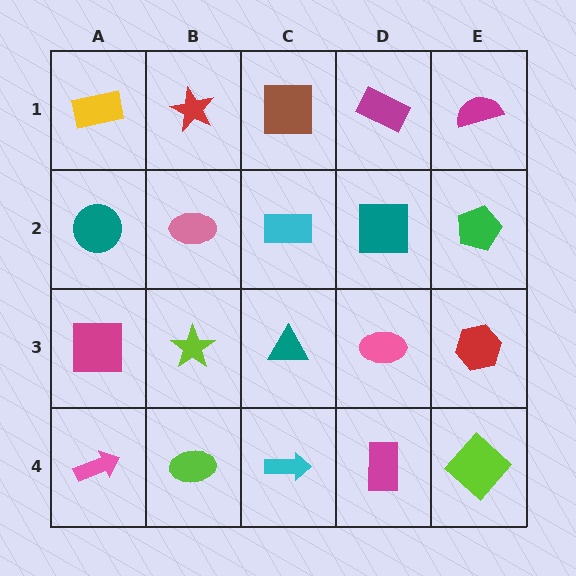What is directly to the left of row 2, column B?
A teal circle.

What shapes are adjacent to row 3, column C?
A cyan rectangle (row 2, column C), a cyan arrow (row 4, column C), a lime star (row 3, column B), a pink ellipse (row 3, column D).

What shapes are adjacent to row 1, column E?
A green pentagon (row 2, column E), a magenta rectangle (row 1, column D).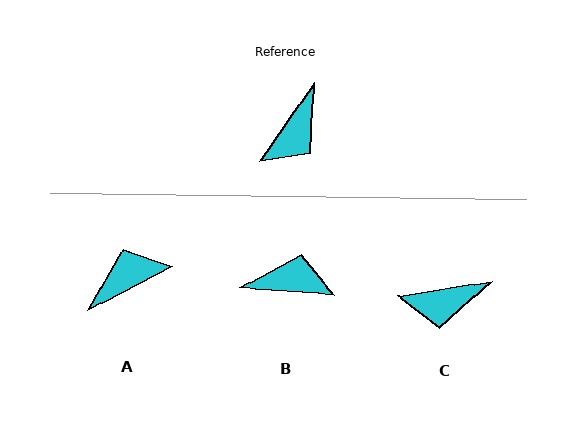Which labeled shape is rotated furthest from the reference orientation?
A, about 153 degrees away.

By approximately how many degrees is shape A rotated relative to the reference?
Approximately 153 degrees counter-clockwise.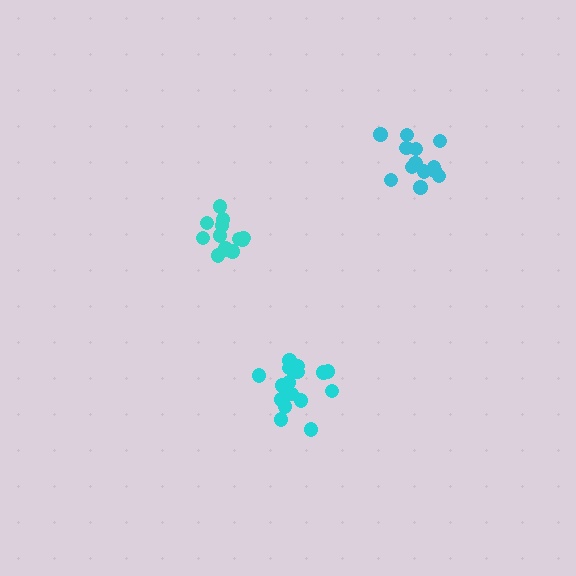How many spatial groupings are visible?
There are 3 spatial groupings.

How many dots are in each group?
Group 1: 13 dots, Group 2: 17 dots, Group 3: 13 dots (43 total).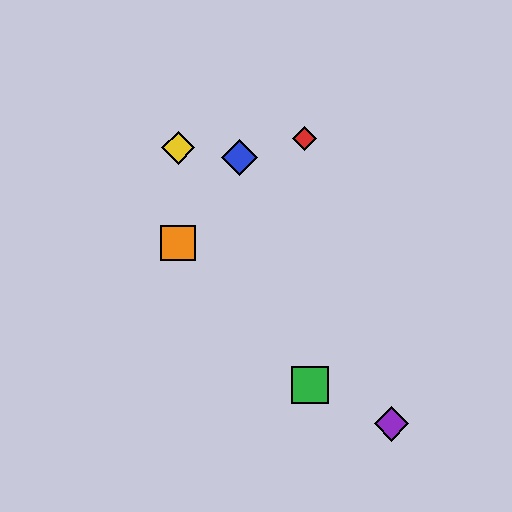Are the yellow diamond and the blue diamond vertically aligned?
No, the yellow diamond is at x≈178 and the blue diamond is at x≈239.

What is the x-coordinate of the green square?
The green square is at x≈310.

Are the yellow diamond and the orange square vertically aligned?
Yes, both are at x≈178.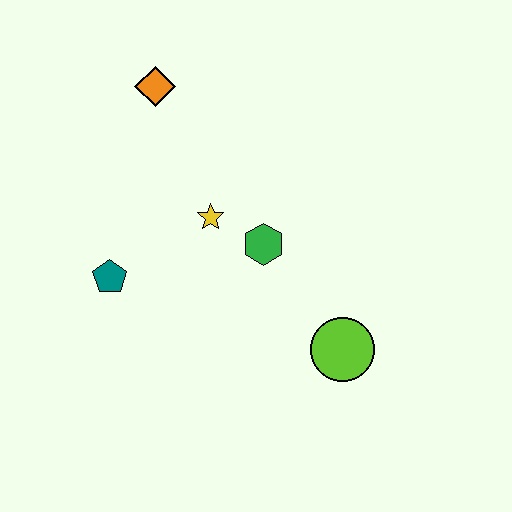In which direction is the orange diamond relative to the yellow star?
The orange diamond is above the yellow star.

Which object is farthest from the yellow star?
The lime circle is farthest from the yellow star.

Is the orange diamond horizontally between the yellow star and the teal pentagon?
Yes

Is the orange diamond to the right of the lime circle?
No